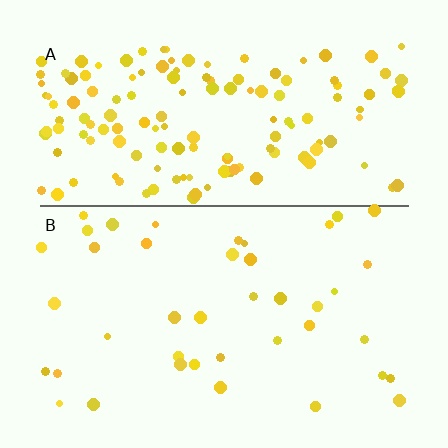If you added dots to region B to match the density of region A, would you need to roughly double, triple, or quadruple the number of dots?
Approximately quadruple.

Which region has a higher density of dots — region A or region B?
A (the top).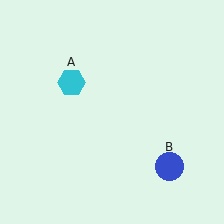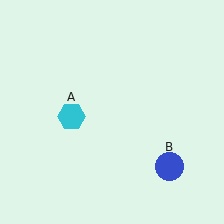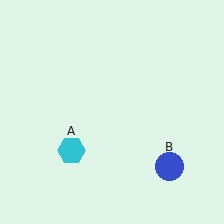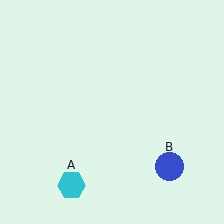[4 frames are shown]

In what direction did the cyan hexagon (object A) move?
The cyan hexagon (object A) moved down.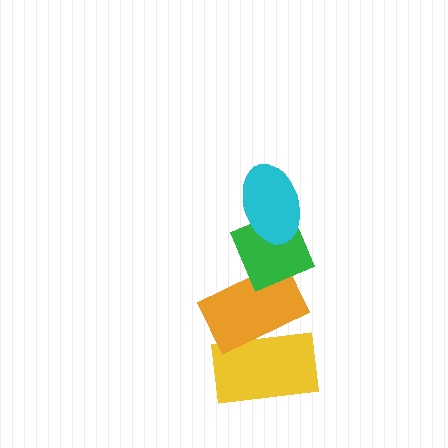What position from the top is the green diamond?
The green diamond is 2nd from the top.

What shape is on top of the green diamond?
The cyan ellipse is on top of the green diamond.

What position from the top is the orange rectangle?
The orange rectangle is 3rd from the top.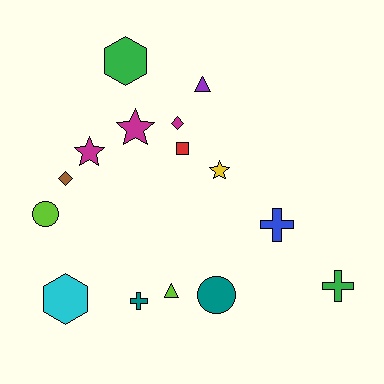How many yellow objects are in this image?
There is 1 yellow object.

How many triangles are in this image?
There are 2 triangles.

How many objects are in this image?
There are 15 objects.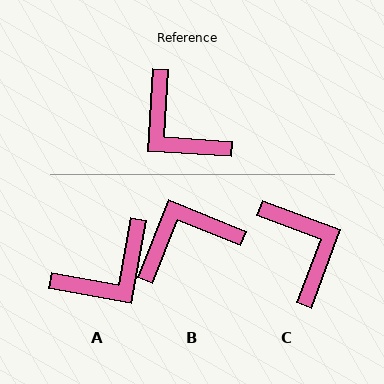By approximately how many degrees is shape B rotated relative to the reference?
Approximately 108 degrees clockwise.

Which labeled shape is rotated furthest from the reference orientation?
C, about 163 degrees away.